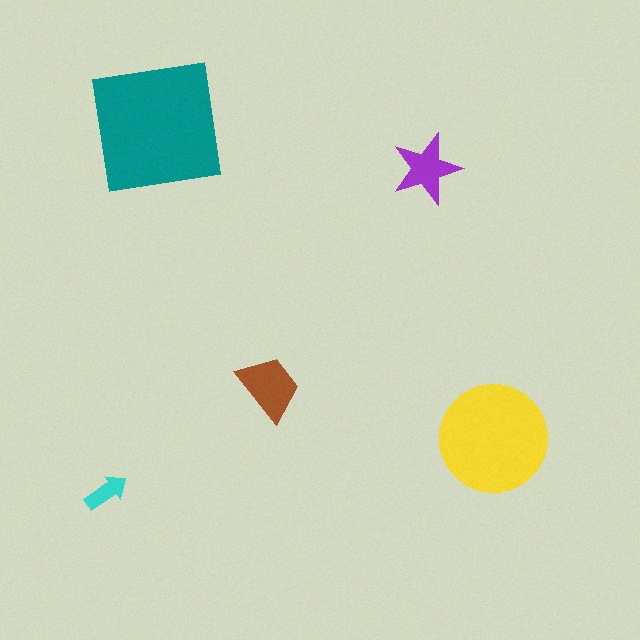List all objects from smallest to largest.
The cyan arrow, the purple star, the brown trapezoid, the yellow circle, the teal square.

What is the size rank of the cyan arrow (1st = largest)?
5th.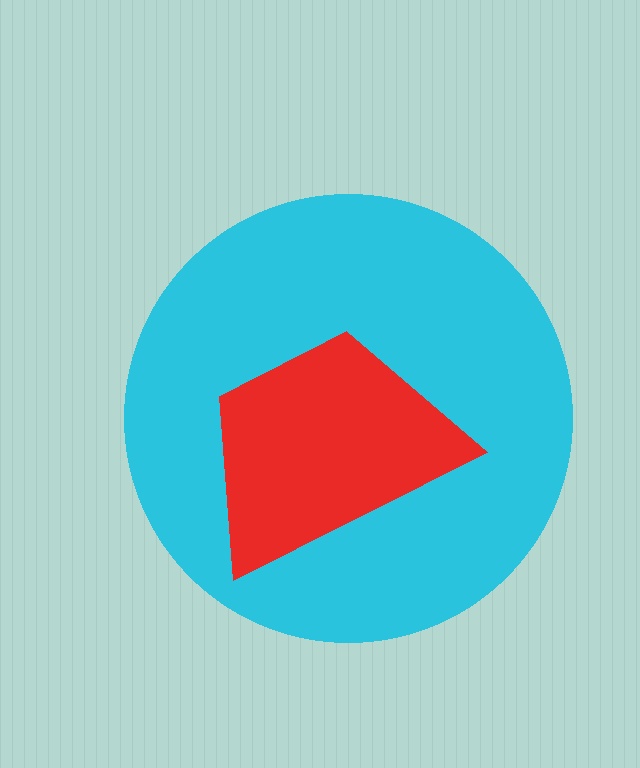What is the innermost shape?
The red trapezoid.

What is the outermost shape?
The cyan circle.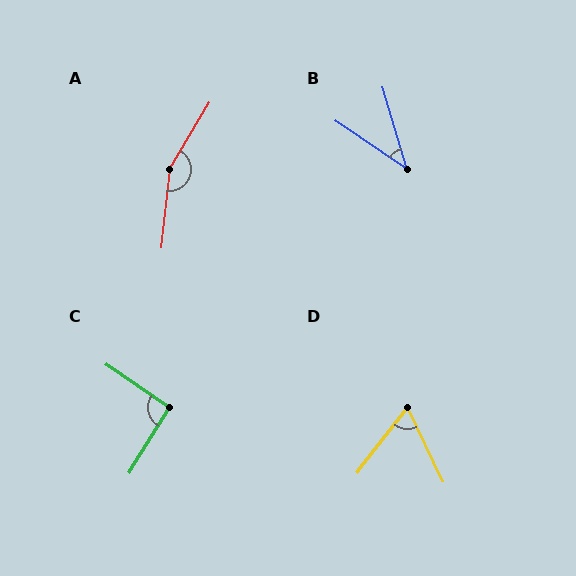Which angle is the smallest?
B, at approximately 40 degrees.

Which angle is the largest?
A, at approximately 155 degrees.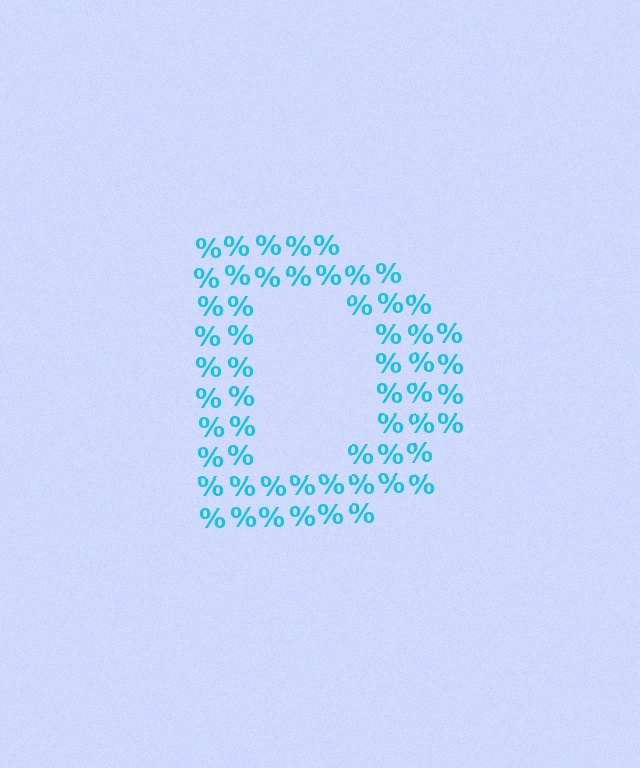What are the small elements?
The small elements are percent signs.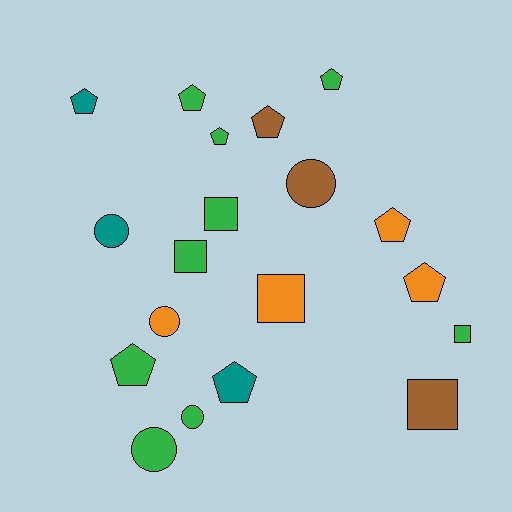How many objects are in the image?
There are 19 objects.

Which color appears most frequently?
Green, with 9 objects.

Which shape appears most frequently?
Pentagon, with 9 objects.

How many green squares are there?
There are 3 green squares.